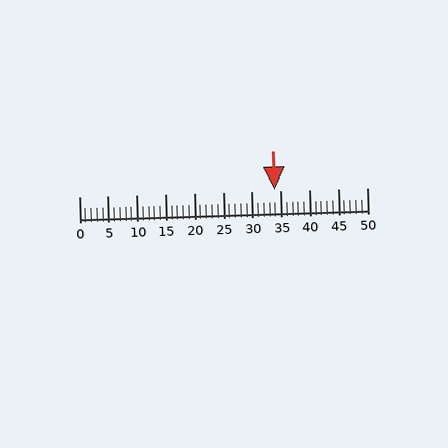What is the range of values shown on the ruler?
The ruler shows values from 0 to 50.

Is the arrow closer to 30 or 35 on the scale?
The arrow is closer to 35.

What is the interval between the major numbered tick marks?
The major tick marks are spaced 5 units apart.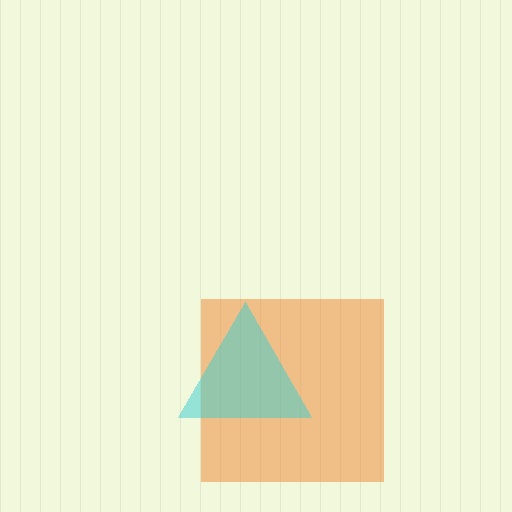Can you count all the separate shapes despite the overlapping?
Yes, there are 2 separate shapes.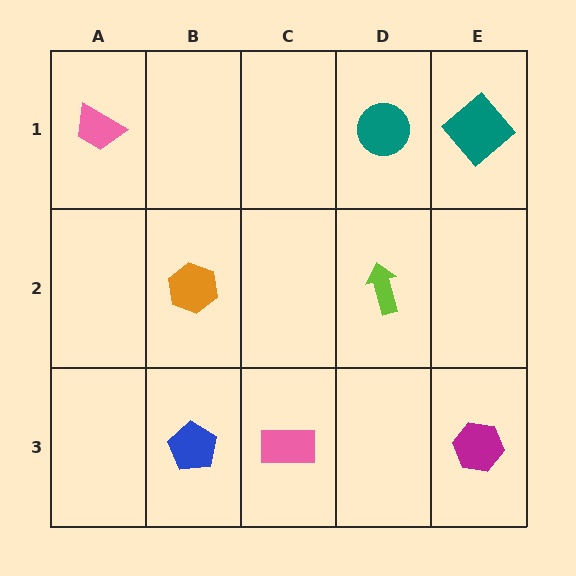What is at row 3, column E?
A magenta hexagon.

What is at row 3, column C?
A pink rectangle.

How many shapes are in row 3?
3 shapes.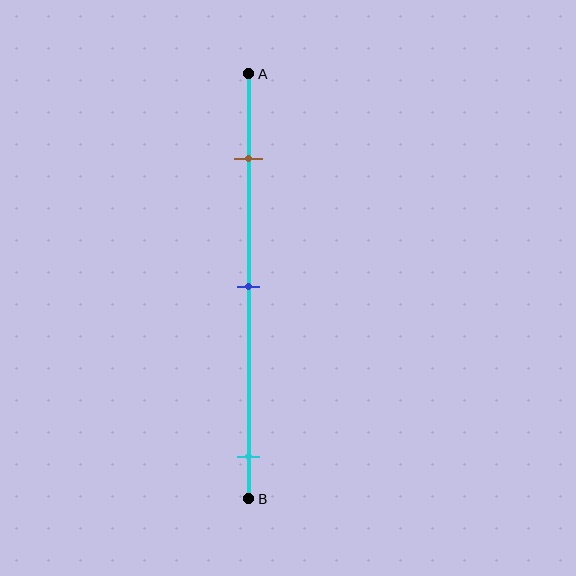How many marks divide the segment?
There are 3 marks dividing the segment.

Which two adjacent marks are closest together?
The brown and blue marks are the closest adjacent pair.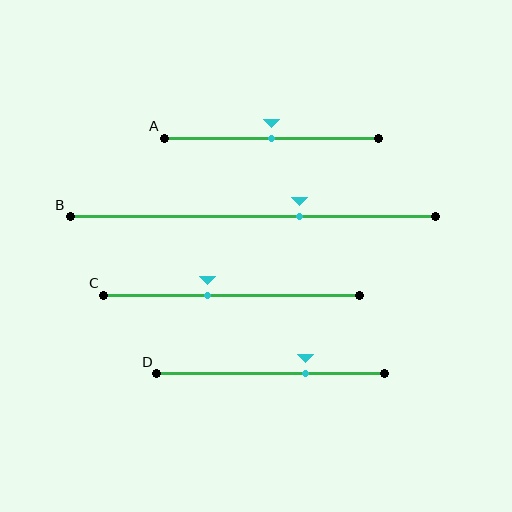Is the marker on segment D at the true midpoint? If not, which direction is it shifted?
No, the marker on segment D is shifted to the right by about 15% of the segment length.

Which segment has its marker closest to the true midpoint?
Segment A has its marker closest to the true midpoint.